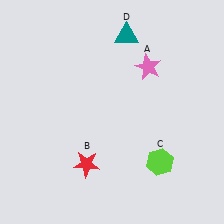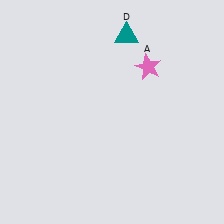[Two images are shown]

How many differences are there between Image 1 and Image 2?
There are 2 differences between the two images.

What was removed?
The lime hexagon (C), the red star (B) were removed in Image 2.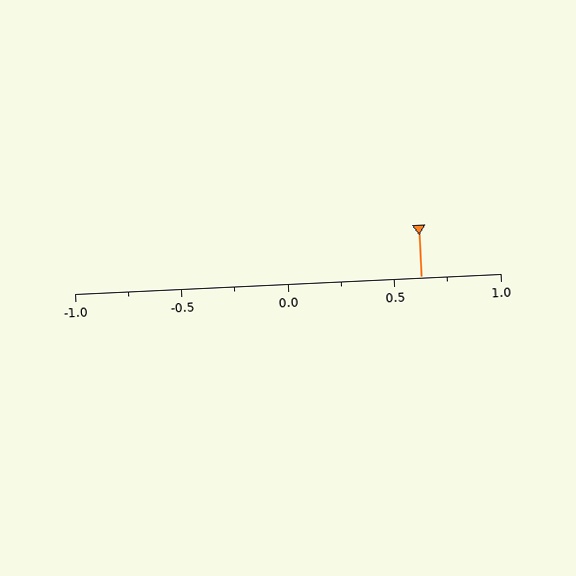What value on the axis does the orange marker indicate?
The marker indicates approximately 0.62.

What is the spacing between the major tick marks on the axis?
The major ticks are spaced 0.5 apart.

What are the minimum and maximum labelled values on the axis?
The axis runs from -1.0 to 1.0.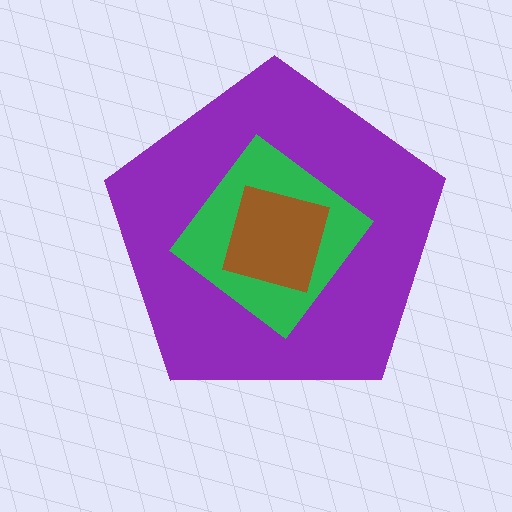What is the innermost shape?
The brown diamond.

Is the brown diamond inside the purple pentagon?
Yes.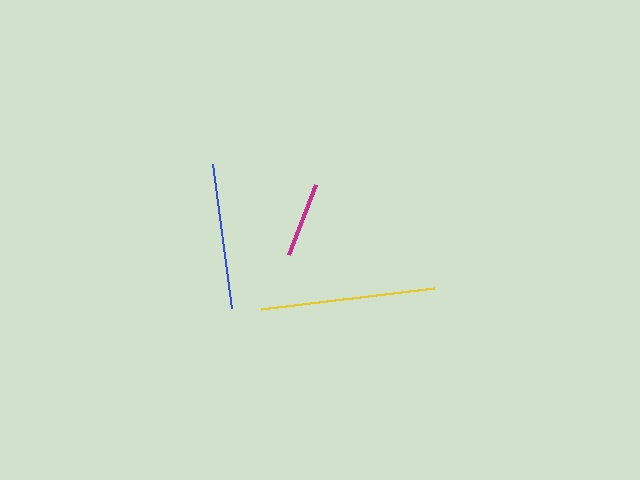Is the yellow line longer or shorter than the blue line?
The yellow line is longer than the blue line.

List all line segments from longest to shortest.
From longest to shortest: yellow, blue, magenta.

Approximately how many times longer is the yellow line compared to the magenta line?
The yellow line is approximately 2.3 times the length of the magenta line.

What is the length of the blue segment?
The blue segment is approximately 146 pixels long.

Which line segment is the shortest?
The magenta line is the shortest at approximately 75 pixels.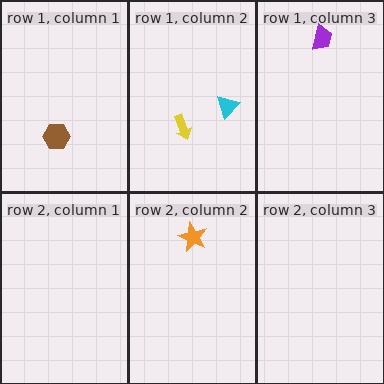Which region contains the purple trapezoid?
The row 1, column 3 region.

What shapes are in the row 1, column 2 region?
The cyan triangle, the yellow arrow.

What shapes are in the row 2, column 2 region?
The orange star.